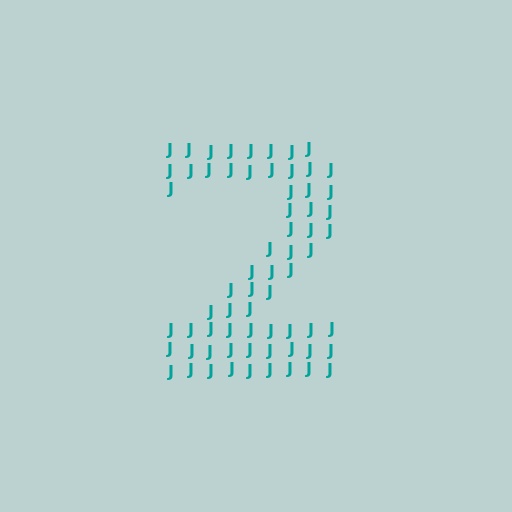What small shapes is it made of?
It is made of small letter J's.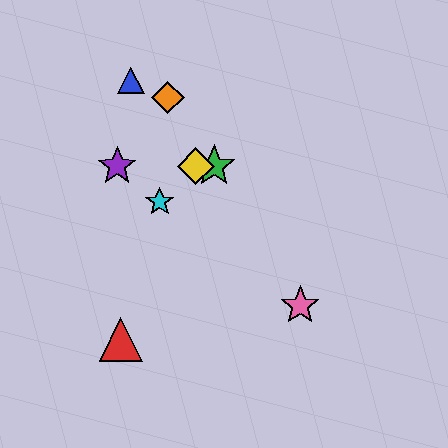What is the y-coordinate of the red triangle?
The red triangle is at y≈339.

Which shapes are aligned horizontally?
The green star, the yellow diamond, the purple star are aligned horizontally.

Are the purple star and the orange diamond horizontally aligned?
No, the purple star is at y≈166 and the orange diamond is at y≈98.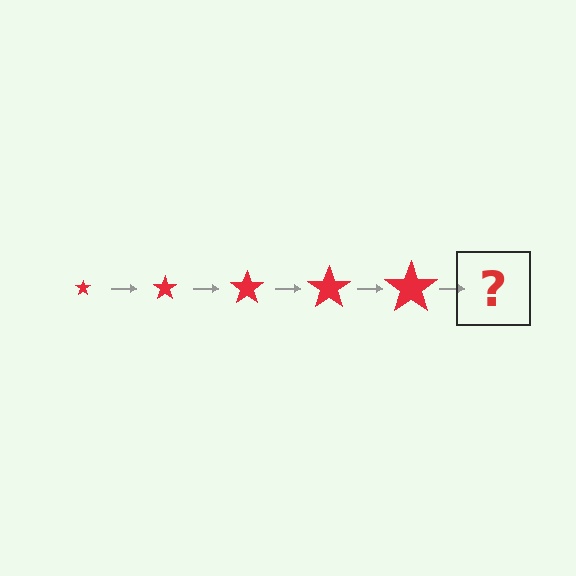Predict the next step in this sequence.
The next step is a red star, larger than the previous one.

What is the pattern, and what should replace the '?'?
The pattern is that the star gets progressively larger each step. The '?' should be a red star, larger than the previous one.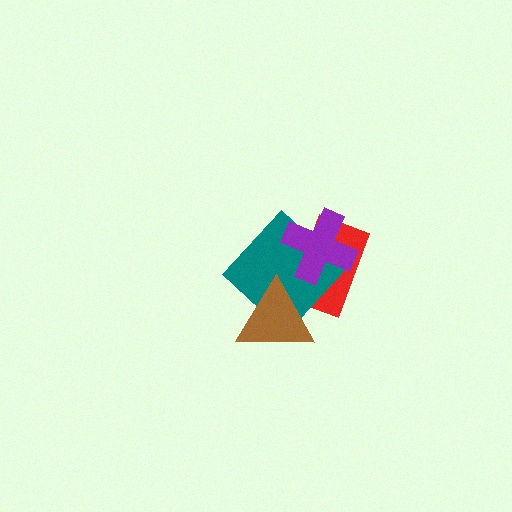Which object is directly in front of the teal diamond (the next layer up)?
The brown triangle is directly in front of the teal diamond.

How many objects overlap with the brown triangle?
2 objects overlap with the brown triangle.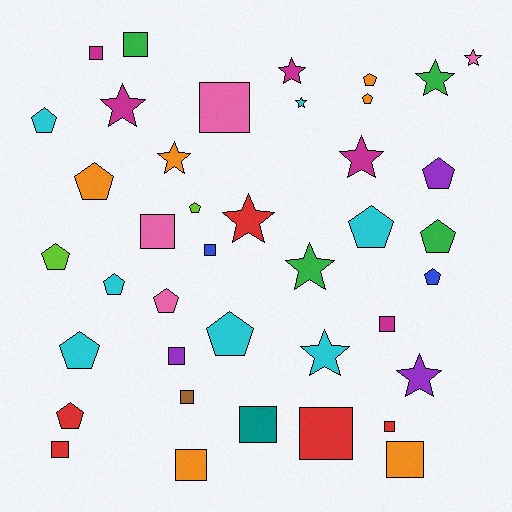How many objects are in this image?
There are 40 objects.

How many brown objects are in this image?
There is 1 brown object.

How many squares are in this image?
There are 14 squares.